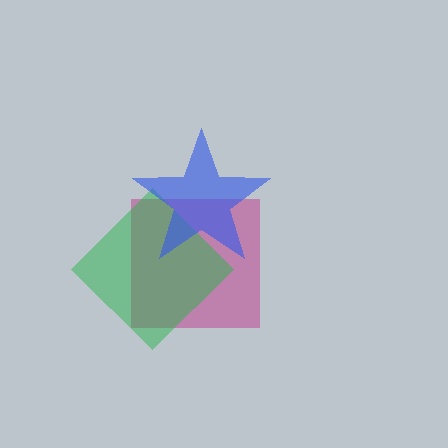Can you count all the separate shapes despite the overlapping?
Yes, there are 3 separate shapes.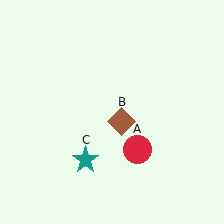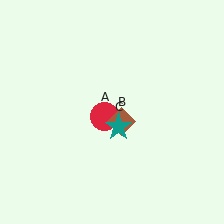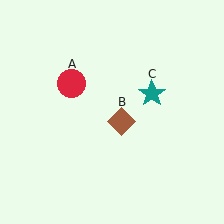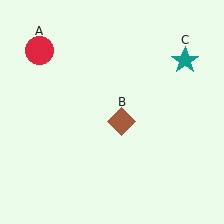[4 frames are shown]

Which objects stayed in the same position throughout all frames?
Brown diamond (object B) remained stationary.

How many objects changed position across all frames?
2 objects changed position: red circle (object A), teal star (object C).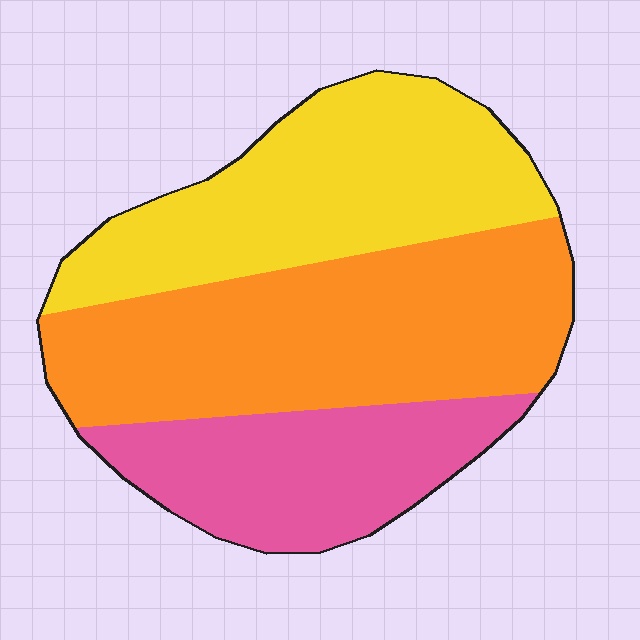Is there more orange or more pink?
Orange.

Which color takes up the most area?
Orange, at roughly 40%.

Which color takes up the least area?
Pink, at roughly 25%.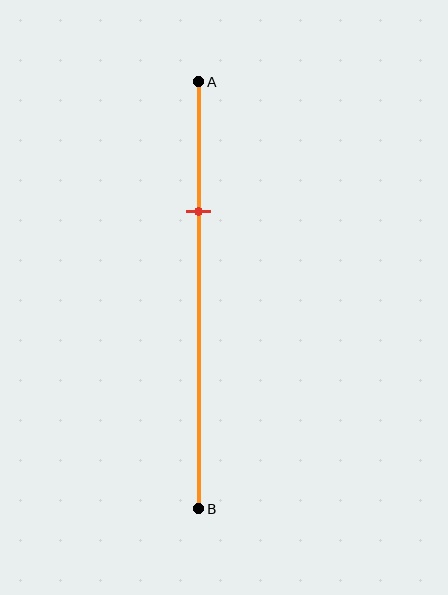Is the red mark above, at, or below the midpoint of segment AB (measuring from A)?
The red mark is above the midpoint of segment AB.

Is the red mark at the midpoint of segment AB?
No, the mark is at about 30% from A, not at the 50% midpoint.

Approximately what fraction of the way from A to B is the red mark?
The red mark is approximately 30% of the way from A to B.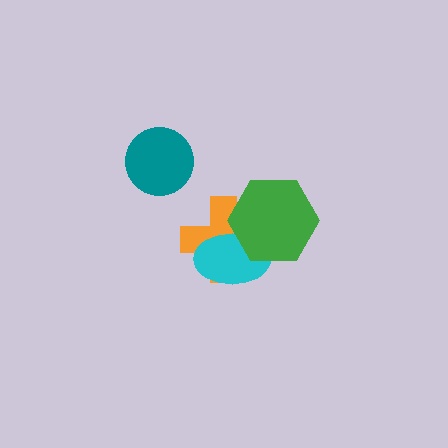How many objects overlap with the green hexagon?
2 objects overlap with the green hexagon.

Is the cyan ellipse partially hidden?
Yes, it is partially covered by another shape.